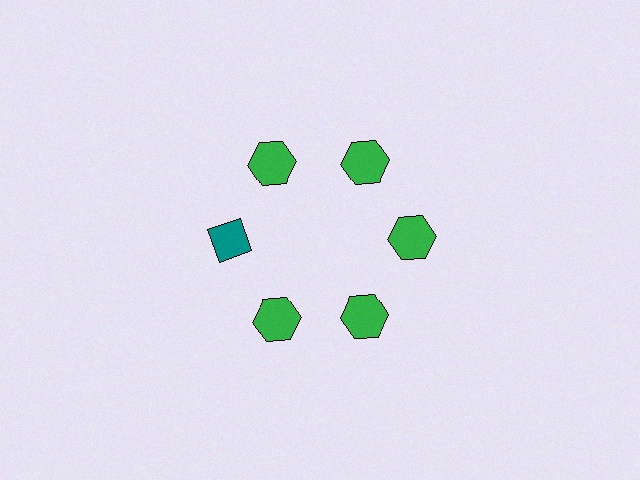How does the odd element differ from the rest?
It differs in both color (teal instead of green) and shape (diamond instead of hexagon).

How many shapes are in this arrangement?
There are 6 shapes arranged in a ring pattern.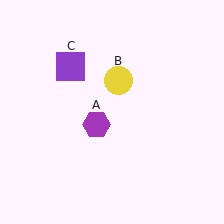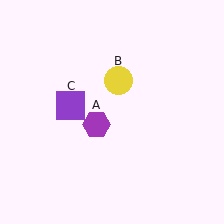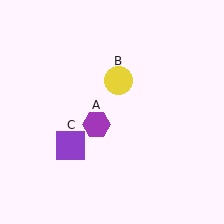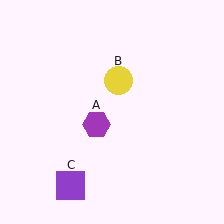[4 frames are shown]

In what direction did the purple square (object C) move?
The purple square (object C) moved down.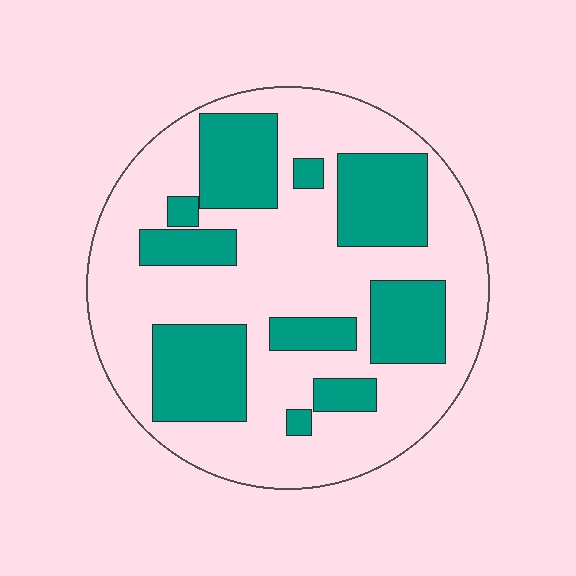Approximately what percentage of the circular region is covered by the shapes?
Approximately 35%.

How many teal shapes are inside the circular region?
10.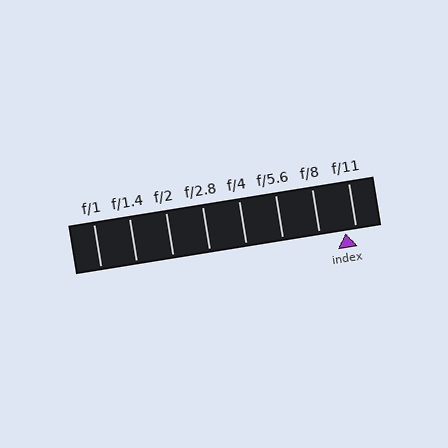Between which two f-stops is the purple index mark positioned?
The index mark is between f/8 and f/11.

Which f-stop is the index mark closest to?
The index mark is closest to f/11.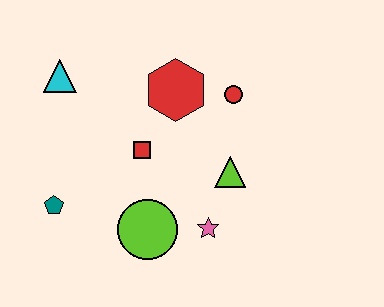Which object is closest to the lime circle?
The pink star is closest to the lime circle.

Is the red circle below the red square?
No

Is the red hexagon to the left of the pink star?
Yes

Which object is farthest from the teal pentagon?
The red circle is farthest from the teal pentagon.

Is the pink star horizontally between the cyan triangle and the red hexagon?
No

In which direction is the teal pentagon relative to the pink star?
The teal pentagon is to the left of the pink star.